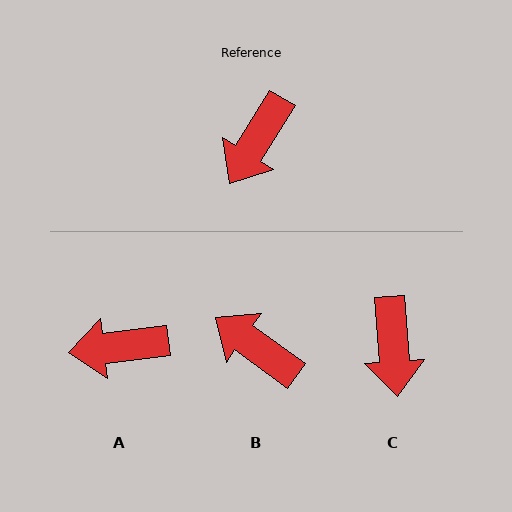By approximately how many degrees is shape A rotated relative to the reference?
Approximately 52 degrees clockwise.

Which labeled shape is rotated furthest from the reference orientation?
B, about 94 degrees away.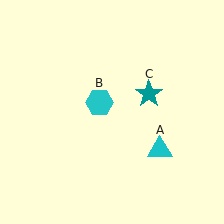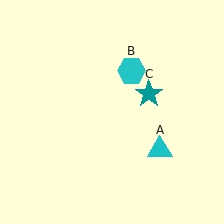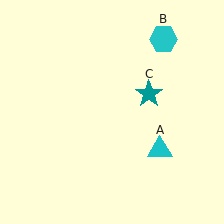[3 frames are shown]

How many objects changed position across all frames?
1 object changed position: cyan hexagon (object B).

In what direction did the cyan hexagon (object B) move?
The cyan hexagon (object B) moved up and to the right.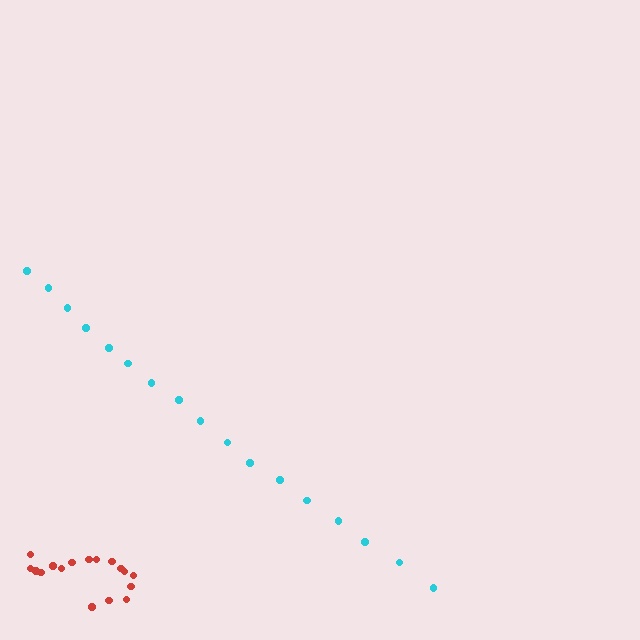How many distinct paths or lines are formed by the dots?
There are 2 distinct paths.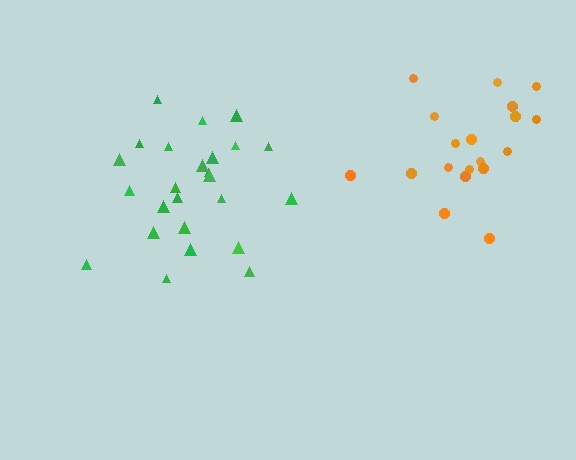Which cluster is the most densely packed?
Green.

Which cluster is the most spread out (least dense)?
Orange.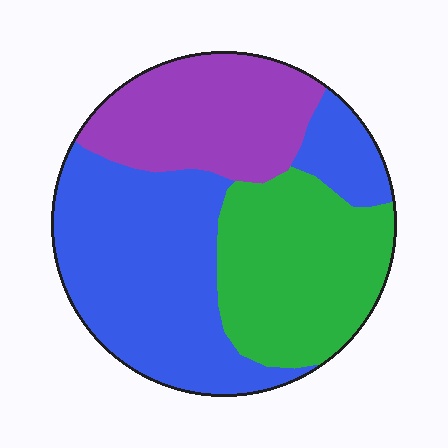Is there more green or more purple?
Green.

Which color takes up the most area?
Blue, at roughly 45%.